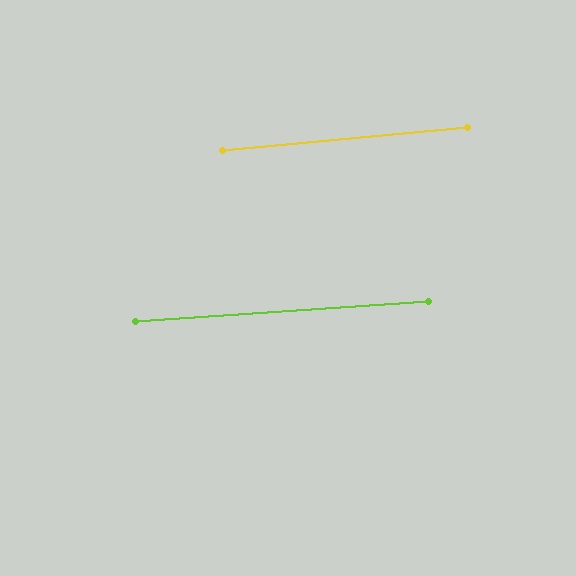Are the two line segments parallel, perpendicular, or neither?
Parallel — their directions differ by only 1.6°.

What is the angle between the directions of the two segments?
Approximately 2 degrees.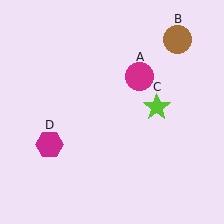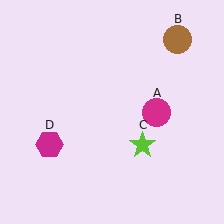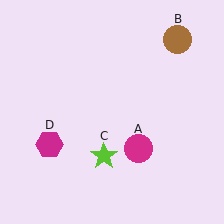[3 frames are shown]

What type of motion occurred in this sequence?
The magenta circle (object A), lime star (object C) rotated clockwise around the center of the scene.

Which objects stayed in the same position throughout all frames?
Brown circle (object B) and magenta hexagon (object D) remained stationary.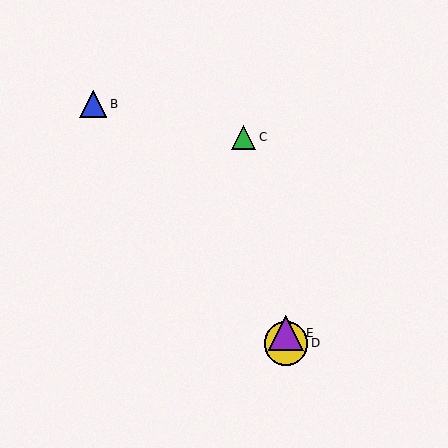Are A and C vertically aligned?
No, A is at x≈286 and C is at x≈244.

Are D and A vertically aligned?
Yes, both are at x≈286.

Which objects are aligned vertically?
Objects A, D, E are aligned vertically.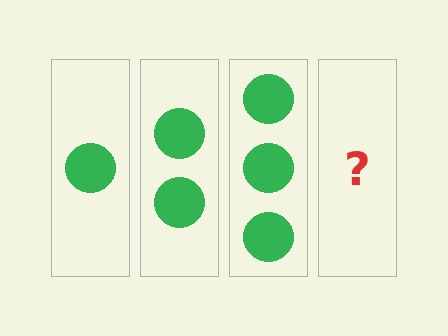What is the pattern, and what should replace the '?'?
The pattern is that each step adds one more circle. The '?' should be 4 circles.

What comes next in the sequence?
The next element should be 4 circles.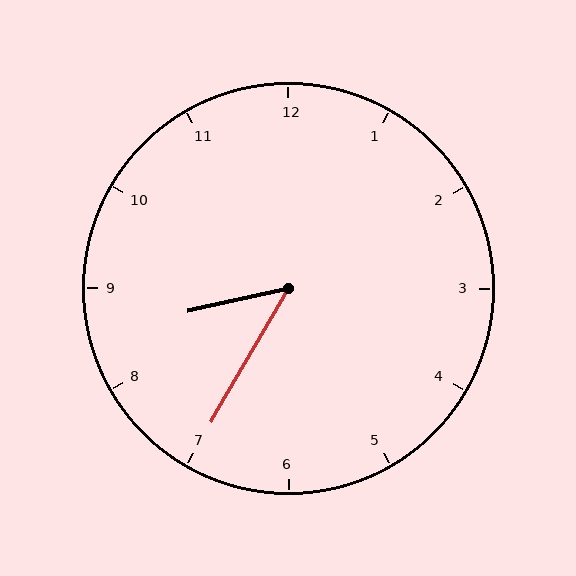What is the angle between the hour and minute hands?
Approximately 48 degrees.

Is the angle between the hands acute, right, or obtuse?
It is acute.